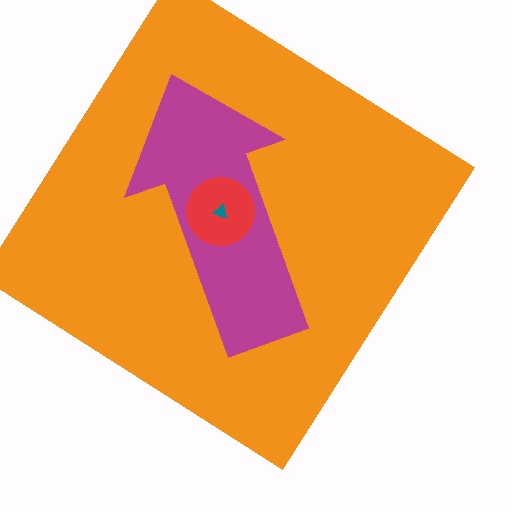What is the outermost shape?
The orange diamond.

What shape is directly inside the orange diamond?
The magenta arrow.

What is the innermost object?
The teal triangle.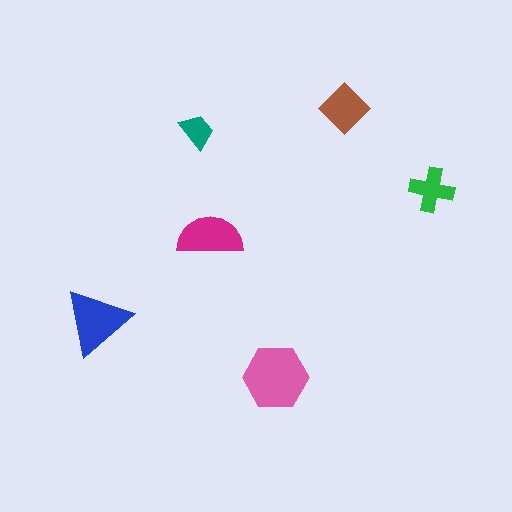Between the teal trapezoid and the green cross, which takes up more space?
The green cross.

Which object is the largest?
The pink hexagon.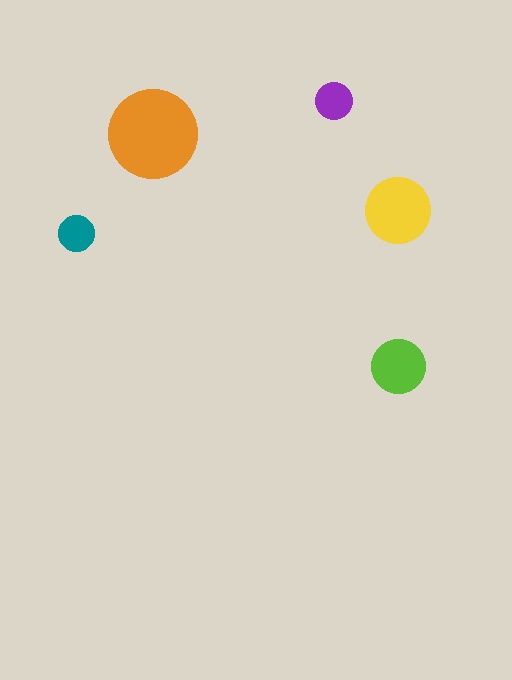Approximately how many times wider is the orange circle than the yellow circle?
About 1.5 times wider.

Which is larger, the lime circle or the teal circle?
The lime one.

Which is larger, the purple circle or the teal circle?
The purple one.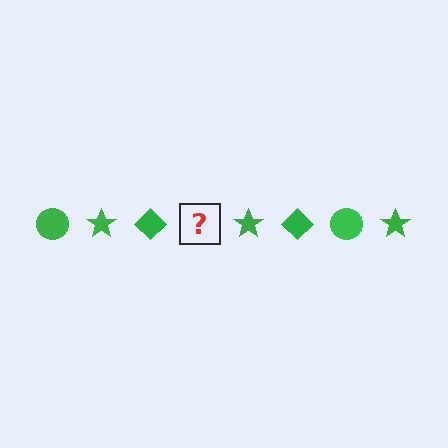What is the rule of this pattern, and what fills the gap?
The rule is that the pattern cycles through circle, star, diamond shapes in green. The gap should be filled with a green circle.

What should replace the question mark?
The question mark should be replaced with a green circle.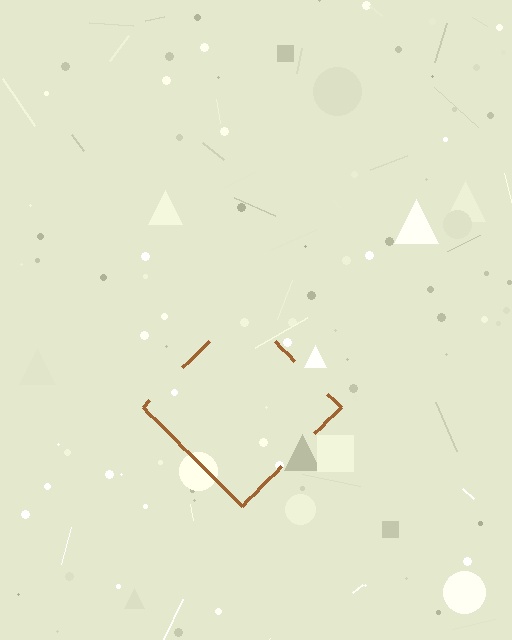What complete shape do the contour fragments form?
The contour fragments form a diamond.